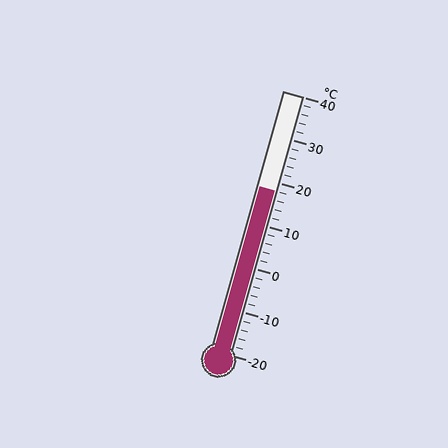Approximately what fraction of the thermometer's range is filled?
The thermometer is filled to approximately 65% of its range.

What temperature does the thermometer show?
The thermometer shows approximately 18°C.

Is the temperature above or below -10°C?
The temperature is above -10°C.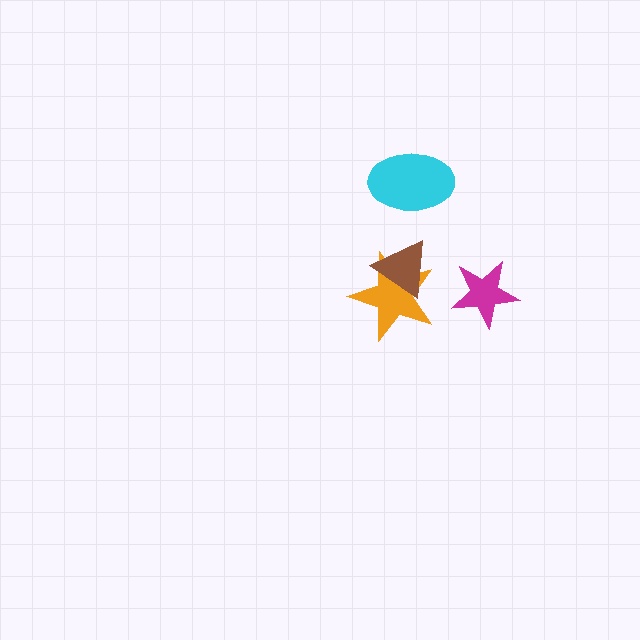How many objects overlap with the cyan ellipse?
0 objects overlap with the cyan ellipse.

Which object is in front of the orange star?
The brown triangle is in front of the orange star.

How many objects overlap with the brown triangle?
1 object overlaps with the brown triangle.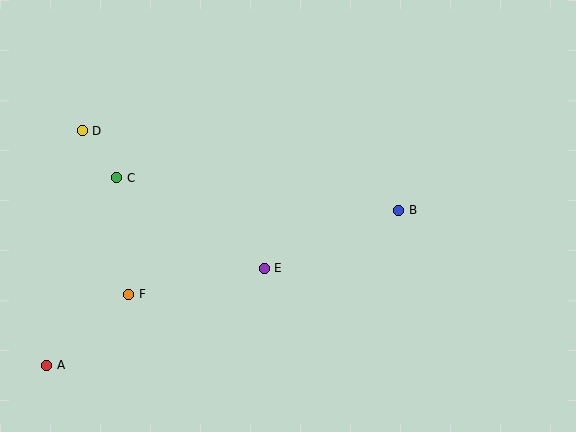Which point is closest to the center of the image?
Point E at (264, 268) is closest to the center.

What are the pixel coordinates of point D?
Point D is at (82, 131).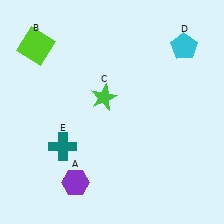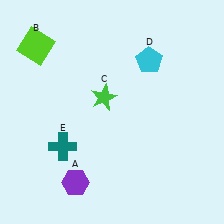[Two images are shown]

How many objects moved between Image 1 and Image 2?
1 object moved between the two images.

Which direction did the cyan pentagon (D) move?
The cyan pentagon (D) moved left.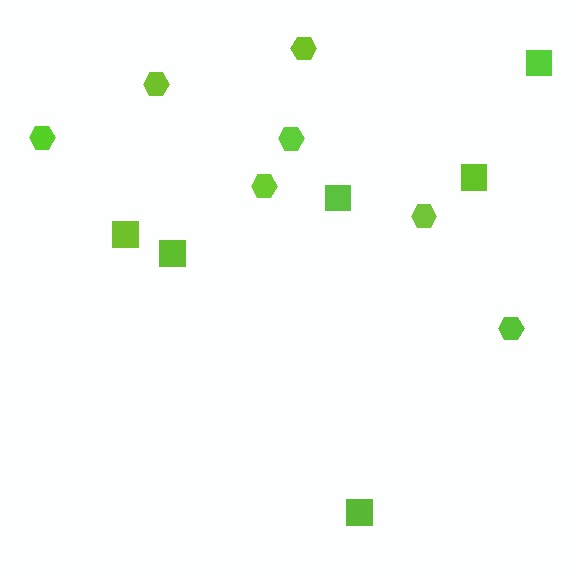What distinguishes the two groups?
There are 2 groups: one group of hexagons (7) and one group of squares (6).